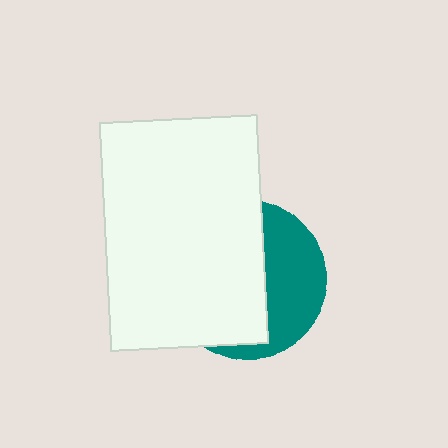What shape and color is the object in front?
The object in front is a white rectangle.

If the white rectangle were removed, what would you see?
You would see the complete teal circle.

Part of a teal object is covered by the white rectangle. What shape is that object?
It is a circle.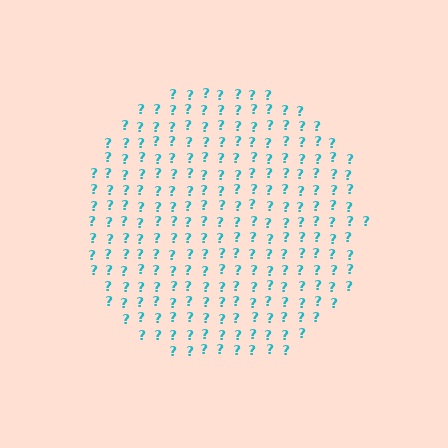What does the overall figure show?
The overall figure shows a circle.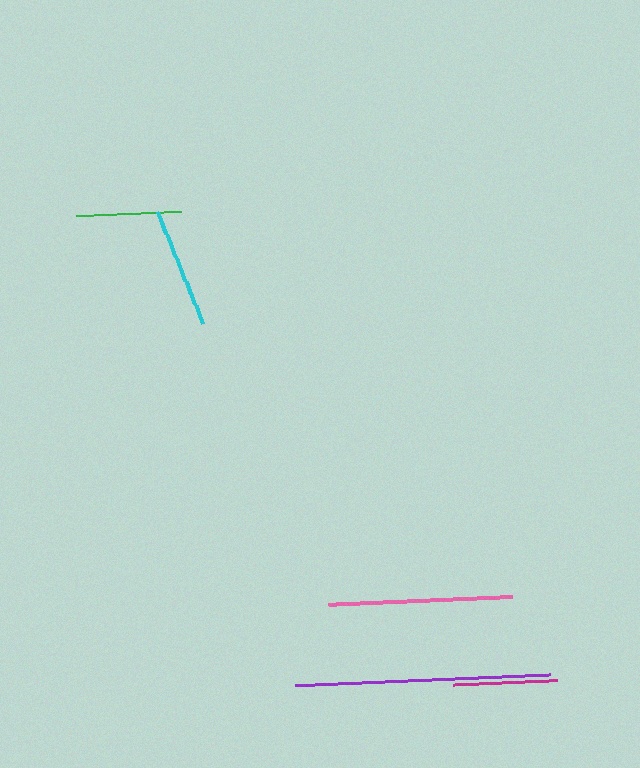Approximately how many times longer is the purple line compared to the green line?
The purple line is approximately 2.4 times the length of the green line.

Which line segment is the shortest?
The magenta line is the shortest at approximately 104 pixels.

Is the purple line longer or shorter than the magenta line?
The purple line is longer than the magenta line.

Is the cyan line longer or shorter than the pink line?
The pink line is longer than the cyan line.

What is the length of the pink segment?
The pink segment is approximately 184 pixels long.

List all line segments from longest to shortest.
From longest to shortest: purple, pink, cyan, green, magenta.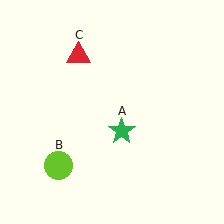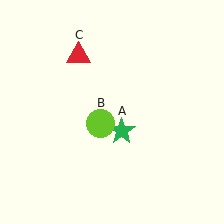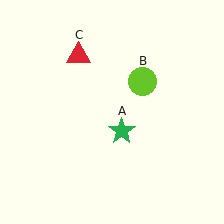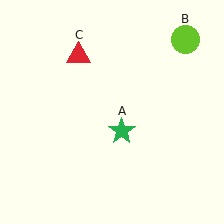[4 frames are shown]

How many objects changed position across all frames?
1 object changed position: lime circle (object B).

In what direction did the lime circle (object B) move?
The lime circle (object B) moved up and to the right.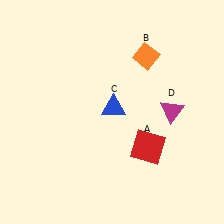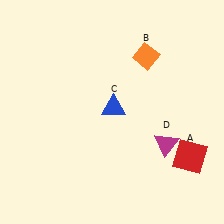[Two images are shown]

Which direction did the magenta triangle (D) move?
The magenta triangle (D) moved down.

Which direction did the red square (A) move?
The red square (A) moved right.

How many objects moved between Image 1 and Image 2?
2 objects moved between the two images.